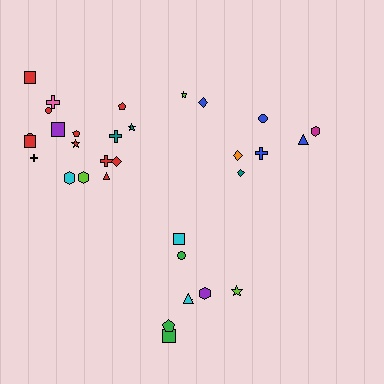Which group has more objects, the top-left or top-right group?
The top-left group.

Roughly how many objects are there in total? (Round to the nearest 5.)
Roughly 35 objects in total.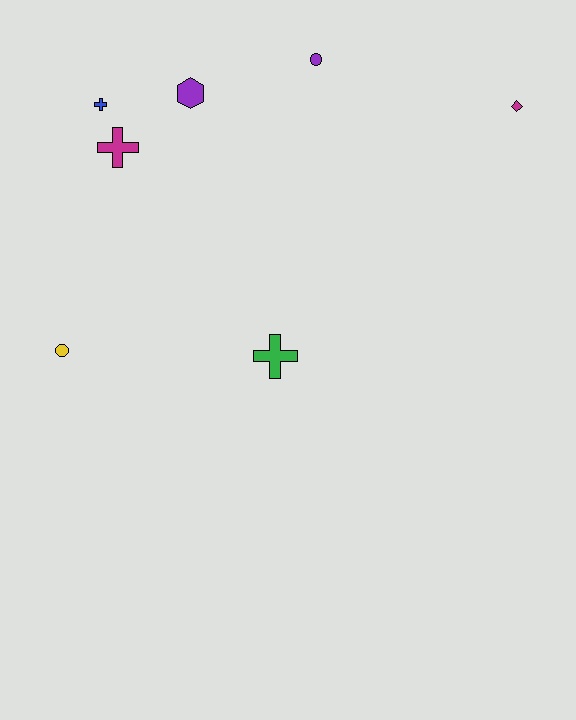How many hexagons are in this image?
There is 1 hexagon.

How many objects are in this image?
There are 7 objects.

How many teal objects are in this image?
There are no teal objects.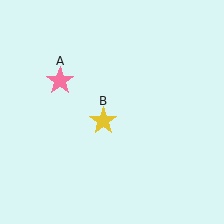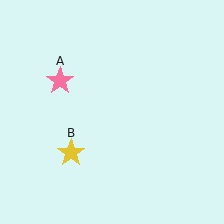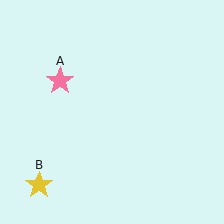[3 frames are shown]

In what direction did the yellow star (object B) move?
The yellow star (object B) moved down and to the left.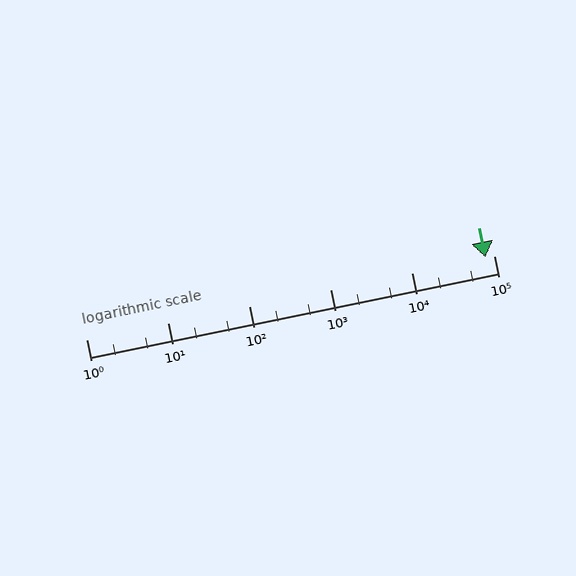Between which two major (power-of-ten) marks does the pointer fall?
The pointer is between 10000 and 100000.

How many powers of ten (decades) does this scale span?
The scale spans 5 decades, from 1 to 100000.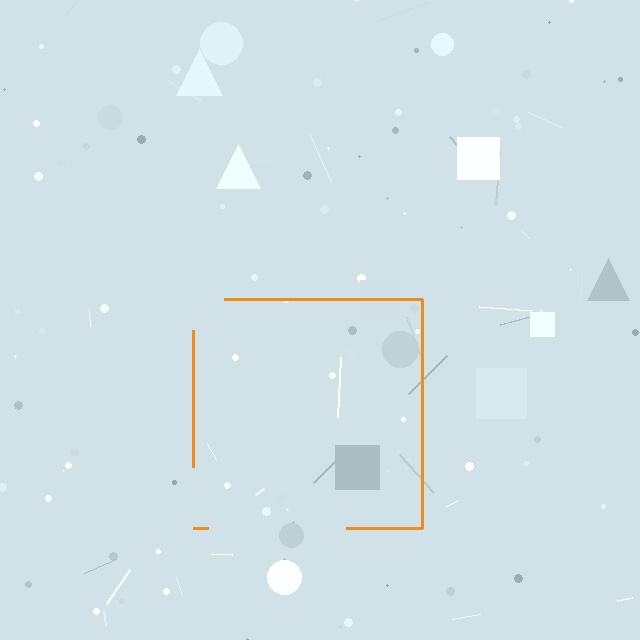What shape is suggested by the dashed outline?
The dashed outline suggests a square.